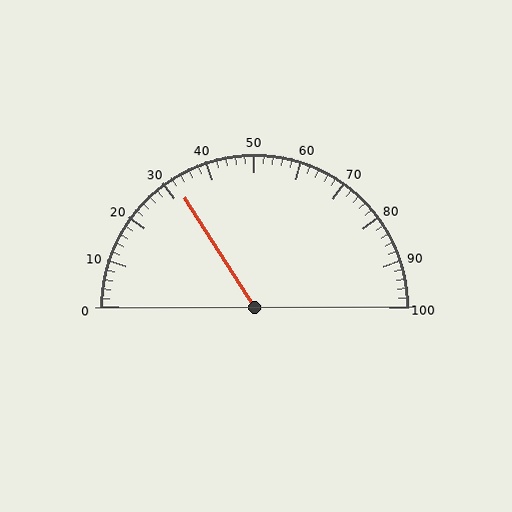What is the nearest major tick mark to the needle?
The nearest major tick mark is 30.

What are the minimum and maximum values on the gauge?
The gauge ranges from 0 to 100.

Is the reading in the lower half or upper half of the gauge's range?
The reading is in the lower half of the range (0 to 100).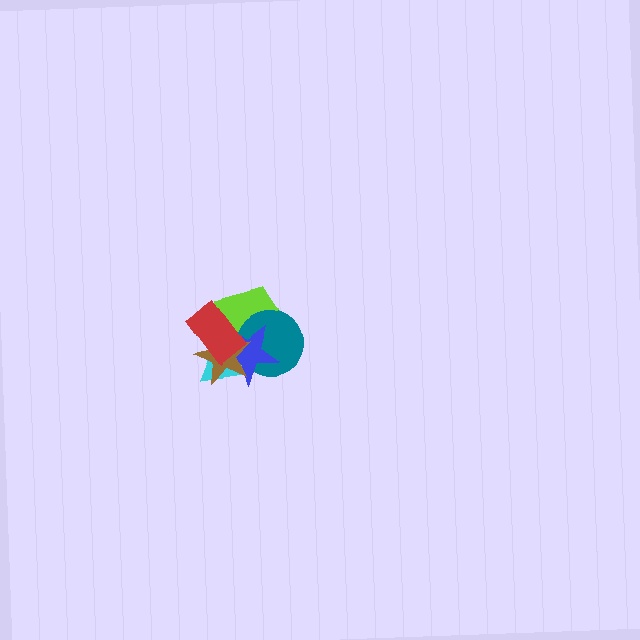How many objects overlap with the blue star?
5 objects overlap with the blue star.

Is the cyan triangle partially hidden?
Yes, it is partially covered by another shape.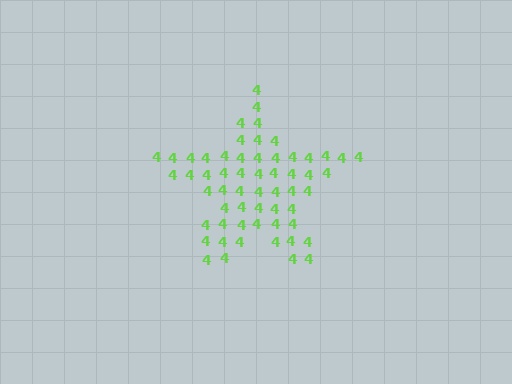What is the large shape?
The large shape is a star.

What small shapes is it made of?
It is made of small digit 4's.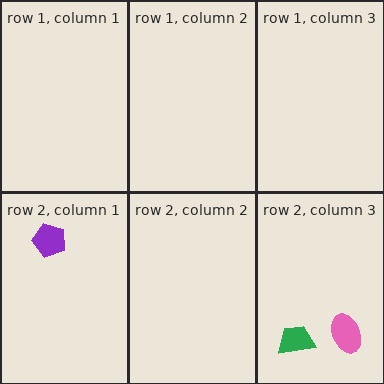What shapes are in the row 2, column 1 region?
The purple pentagon.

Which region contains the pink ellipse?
The row 2, column 3 region.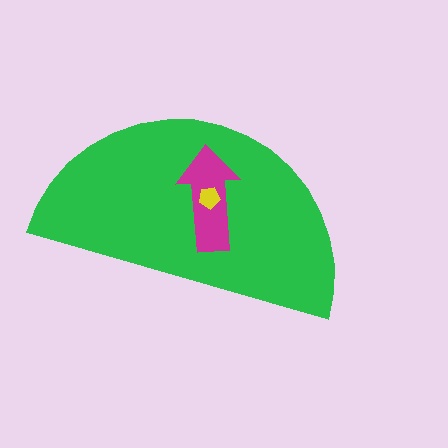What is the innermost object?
The yellow pentagon.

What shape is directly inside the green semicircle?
The magenta arrow.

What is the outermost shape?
The green semicircle.